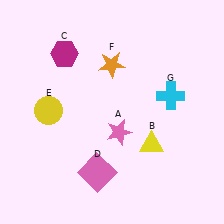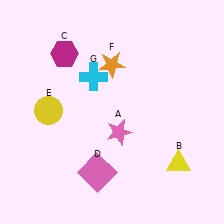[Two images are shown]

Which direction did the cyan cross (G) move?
The cyan cross (G) moved left.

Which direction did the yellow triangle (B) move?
The yellow triangle (B) moved right.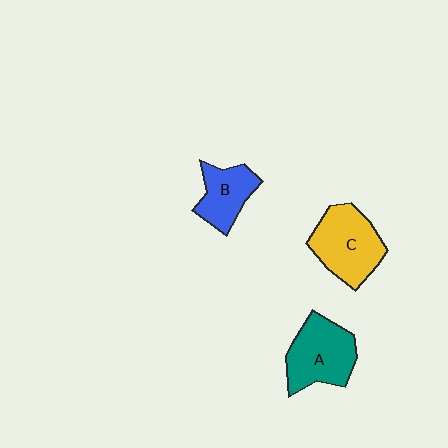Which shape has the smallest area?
Shape B (blue).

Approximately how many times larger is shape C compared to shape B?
Approximately 1.5 times.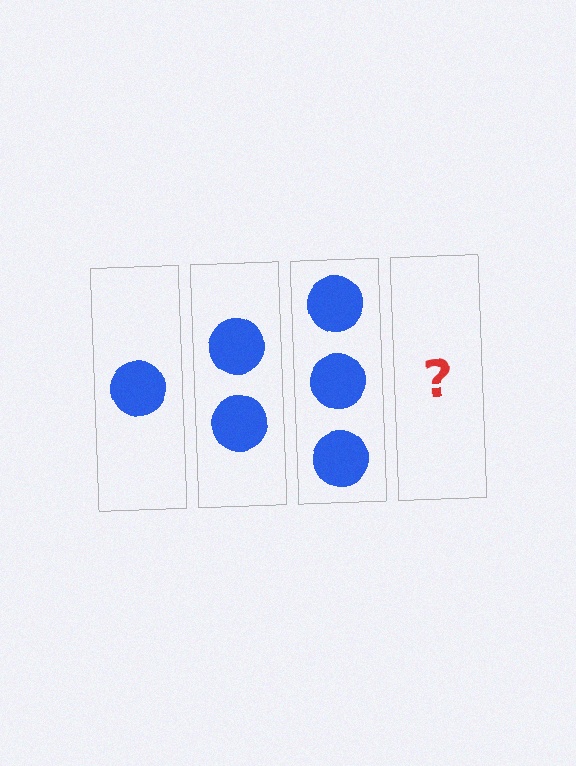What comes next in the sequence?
The next element should be 4 circles.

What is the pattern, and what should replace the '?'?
The pattern is that each step adds one more circle. The '?' should be 4 circles.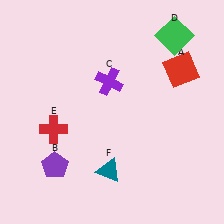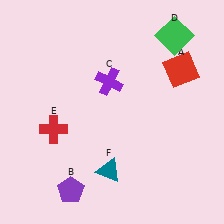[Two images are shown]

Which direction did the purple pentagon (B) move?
The purple pentagon (B) moved down.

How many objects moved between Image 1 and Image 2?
1 object moved between the two images.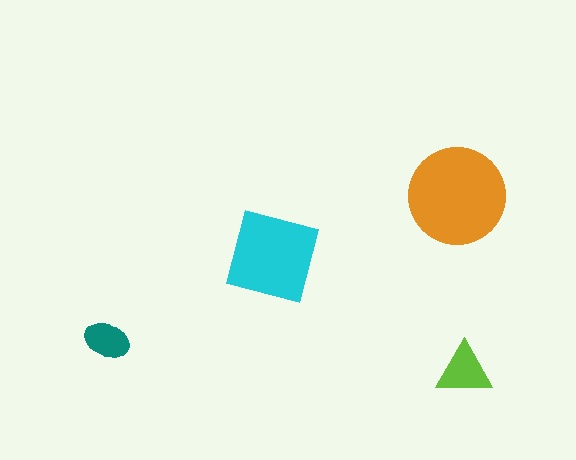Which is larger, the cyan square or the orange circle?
The orange circle.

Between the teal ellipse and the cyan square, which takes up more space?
The cyan square.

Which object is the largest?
The orange circle.